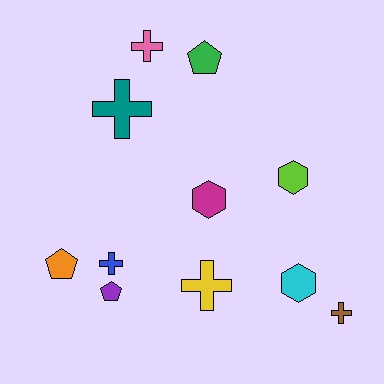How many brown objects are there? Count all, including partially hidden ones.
There is 1 brown object.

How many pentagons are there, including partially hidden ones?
There are 3 pentagons.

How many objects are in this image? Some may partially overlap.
There are 11 objects.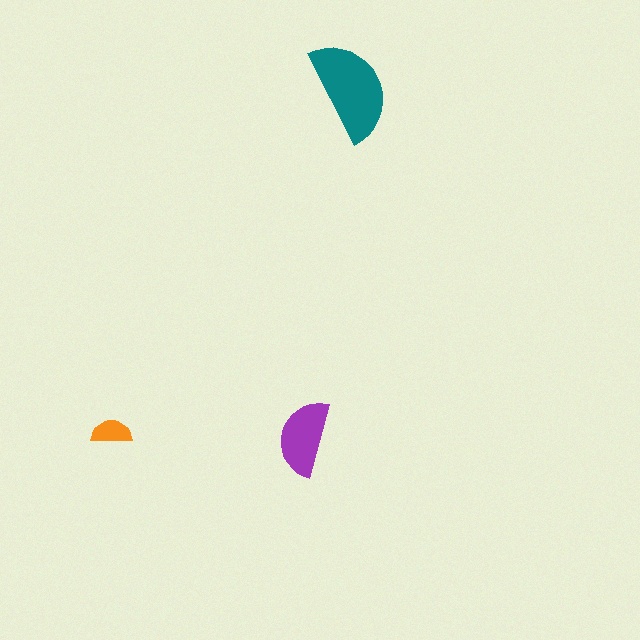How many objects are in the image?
There are 3 objects in the image.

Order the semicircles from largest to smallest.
the teal one, the purple one, the orange one.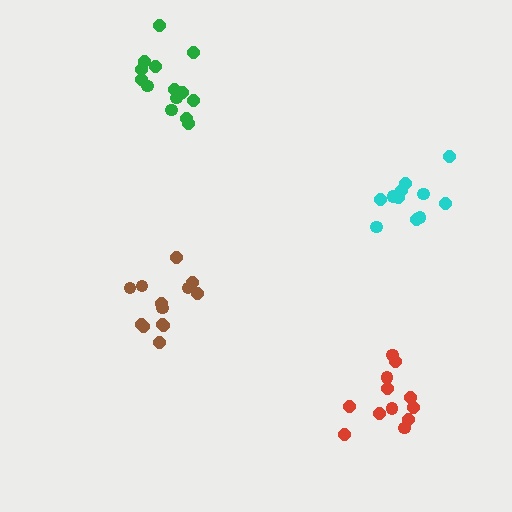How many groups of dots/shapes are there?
There are 4 groups.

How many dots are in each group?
Group 1: 14 dots, Group 2: 13 dots, Group 3: 11 dots, Group 4: 12 dots (50 total).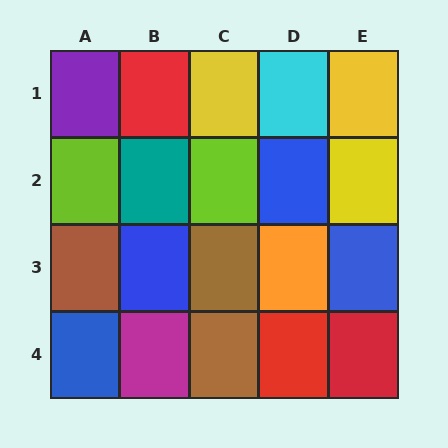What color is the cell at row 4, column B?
Magenta.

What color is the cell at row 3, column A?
Brown.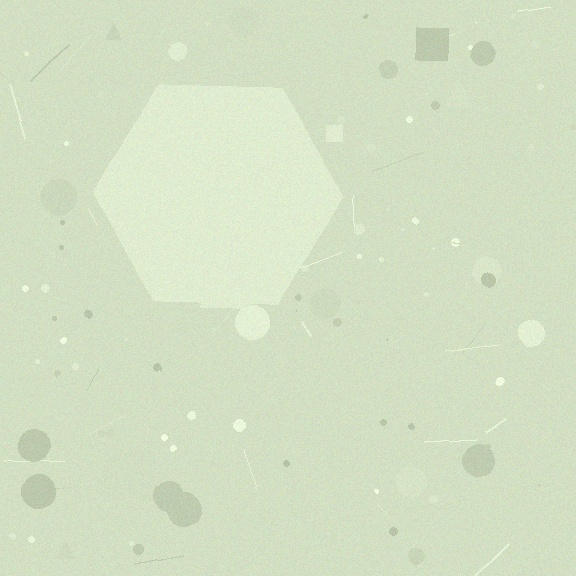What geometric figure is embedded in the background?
A hexagon is embedded in the background.